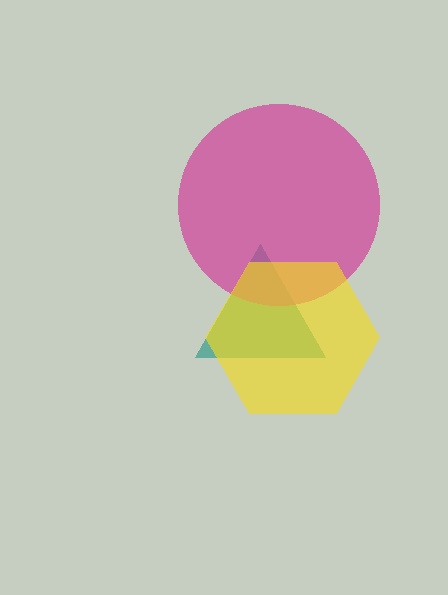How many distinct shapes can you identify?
There are 3 distinct shapes: a teal triangle, a magenta circle, a yellow hexagon.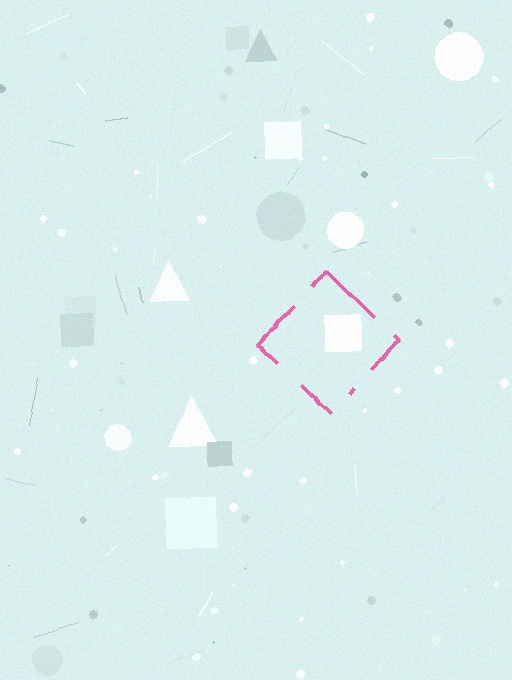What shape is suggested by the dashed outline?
The dashed outline suggests a diamond.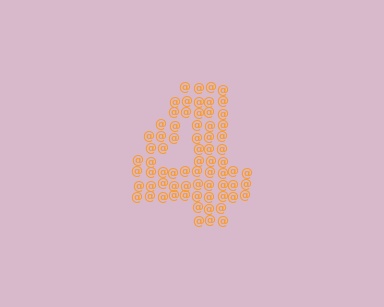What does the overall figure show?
The overall figure shows the digit 4.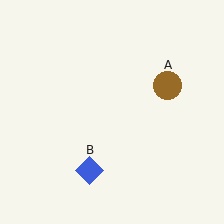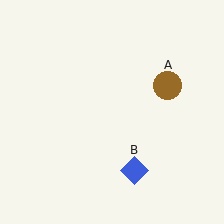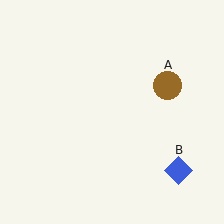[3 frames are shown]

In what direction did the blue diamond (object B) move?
The blue diamond (object B) moved right.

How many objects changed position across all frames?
1 object changed position: blue diamond (object B).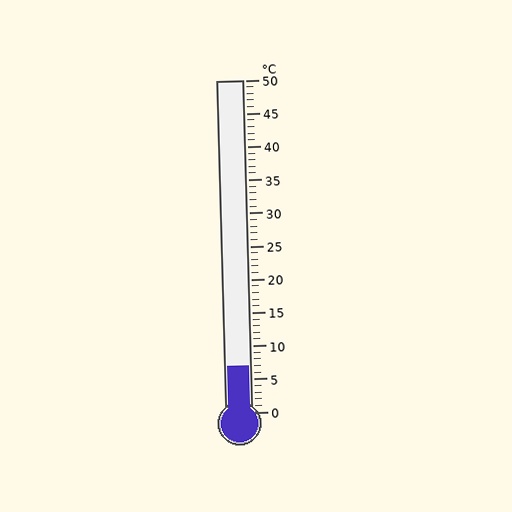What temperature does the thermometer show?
The thermometer shows approximately 7°C.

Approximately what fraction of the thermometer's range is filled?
The thermometer is filled to approximately 15% of its range.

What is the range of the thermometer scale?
The thermometer scale ranges from 0°C to 50°C.